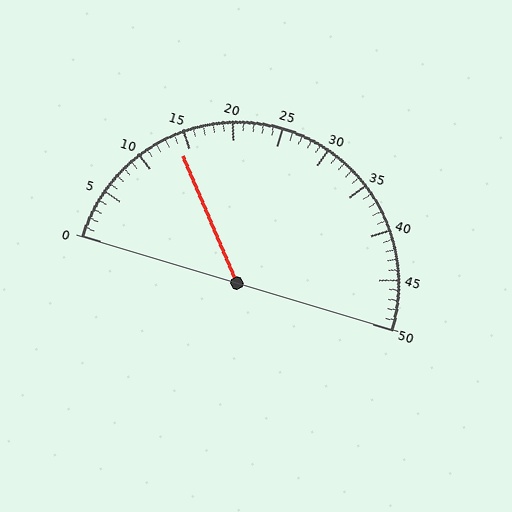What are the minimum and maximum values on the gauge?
The gauge ranges from 0 to 50.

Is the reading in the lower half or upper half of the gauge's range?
The reading is in the lower half of the range (0 to 50).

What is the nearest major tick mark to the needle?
The nearest major tick mark is 15.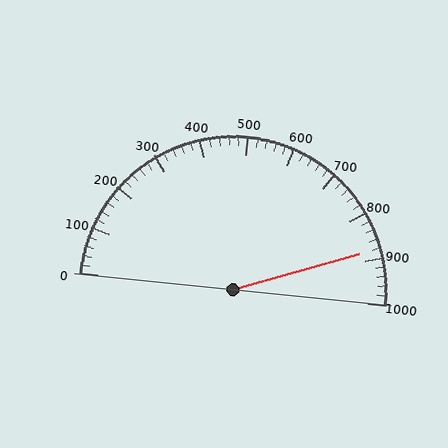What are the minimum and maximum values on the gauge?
The gauge ranges from 0 to 1000.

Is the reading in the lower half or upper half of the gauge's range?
The reading is in the upper half of the range (0 to 1000).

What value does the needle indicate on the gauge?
The needle indicates approximately 880.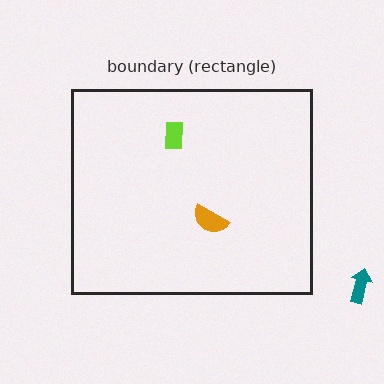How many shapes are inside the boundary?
2 inside, 1 outside.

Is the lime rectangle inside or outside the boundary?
Inside.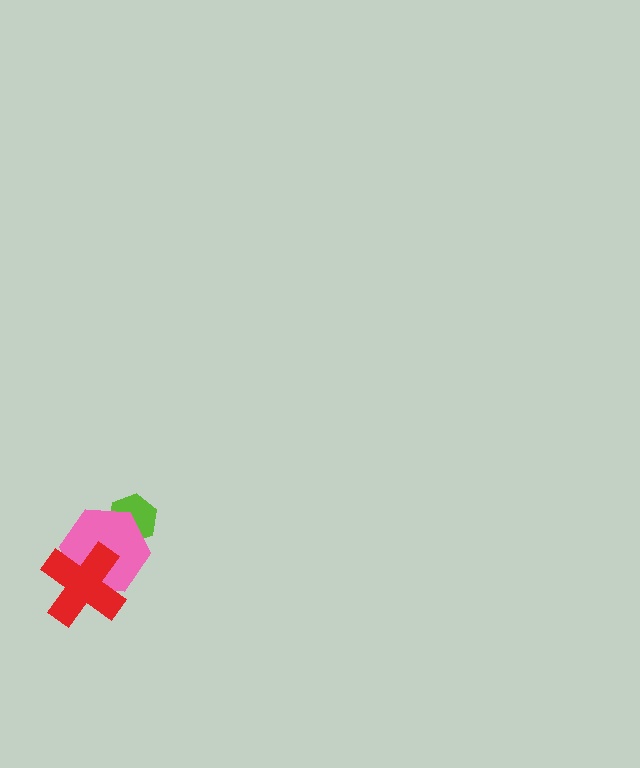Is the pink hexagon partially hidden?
Yes, it is partially covered by another shape.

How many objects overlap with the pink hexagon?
2 objects overlap with the pink hexagon.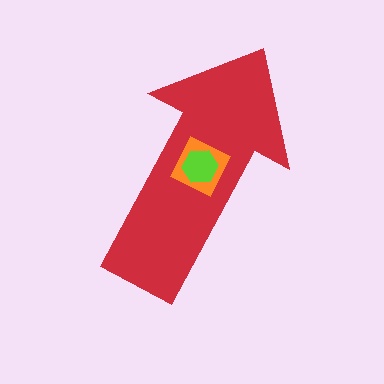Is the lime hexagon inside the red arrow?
Yes.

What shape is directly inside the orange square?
The lime hexagon.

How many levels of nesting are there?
3.